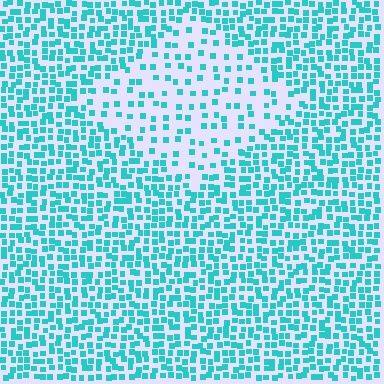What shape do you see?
I see a diamond.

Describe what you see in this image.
The image contains small cyan elements arranged at two different densities. A diamond-shaped region is visible where the elements are less densely packed than the surrounding area.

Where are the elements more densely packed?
The elements are more densely packed outside the diamond boundary.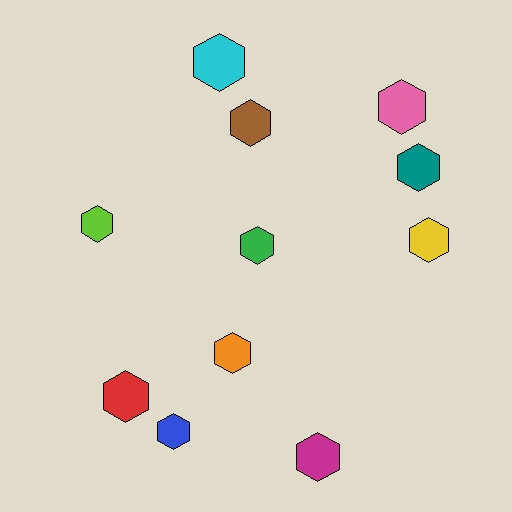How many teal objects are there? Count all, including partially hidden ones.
There is 1 teal object.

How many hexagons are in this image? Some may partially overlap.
There are 11 hexagons.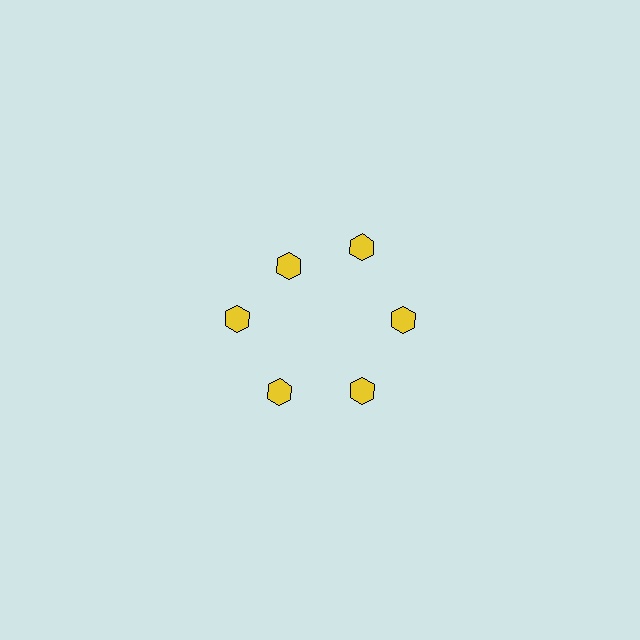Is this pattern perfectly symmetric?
No. The 6 yellow hexagons are arranged in a ring, but one element near the 11 o'clock position is pulled inward toward the center, breaking the 6-fold rotational symmetry.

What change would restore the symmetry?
The symmetry would be restored by moving it outward, back onto the ring so that all 6 hexagons sit at equal angles and equal distance from the center.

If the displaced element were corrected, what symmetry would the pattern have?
It would have 6-fold rotational symmetry — the pattern would map onto itself every 60 degrees.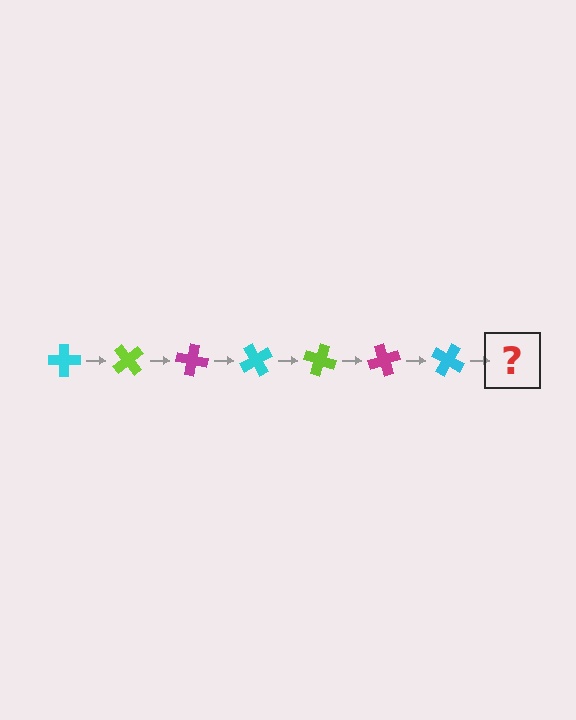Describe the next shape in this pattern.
It should be a lime cross, rotated 350 degrees from the start.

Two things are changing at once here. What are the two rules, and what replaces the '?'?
The two rules are that it rotates 50 degrees each step and the color cycles through cyan, lime, and magenta. The '?' should be a lime cross, rotated 350 degrees from the start.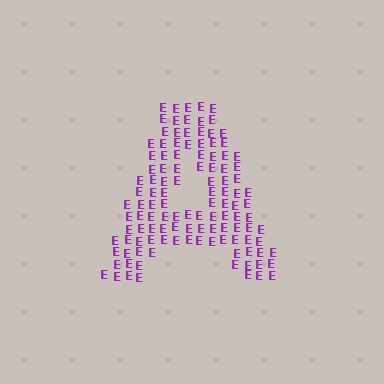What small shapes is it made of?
It is made of small letter E's.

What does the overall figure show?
The overall figure shows the letter A.